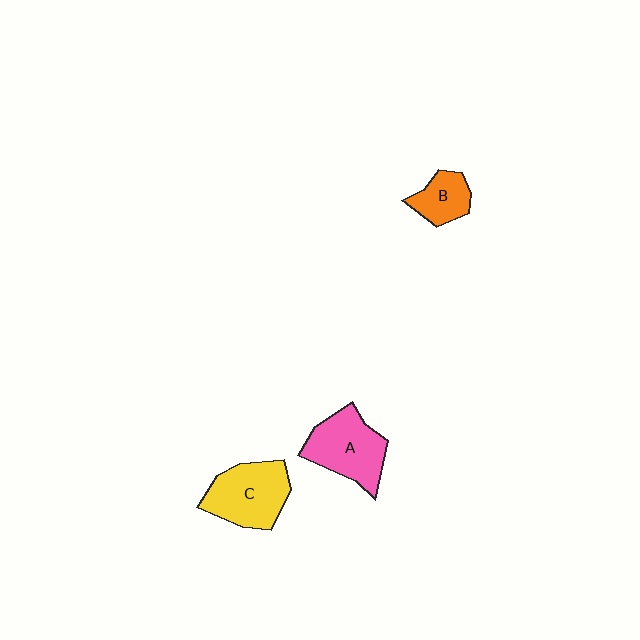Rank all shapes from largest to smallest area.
From largest to smallest: A (pink), C (yellow), B (orange).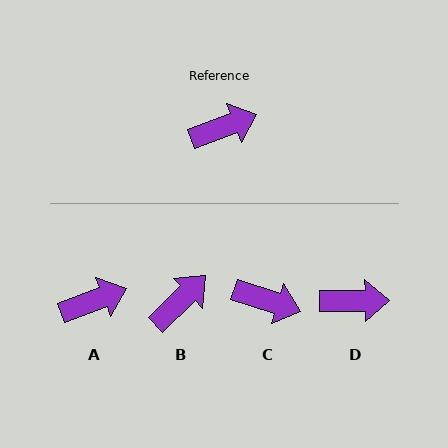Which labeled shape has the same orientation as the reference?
A.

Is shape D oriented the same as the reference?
No, it is off by about 21 degrees.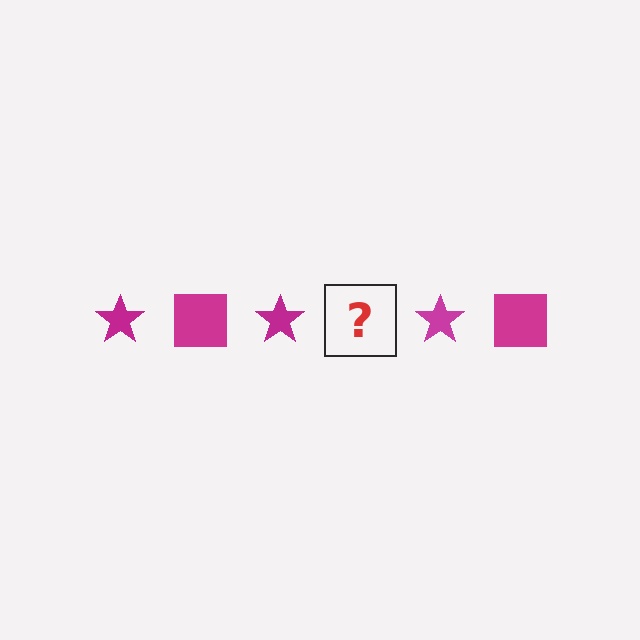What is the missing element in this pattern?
The missing element is a magenta square.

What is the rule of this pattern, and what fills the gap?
The rule is that the pattern cycles through star, square shapes in magenta. The gap should be filled with a magenta square.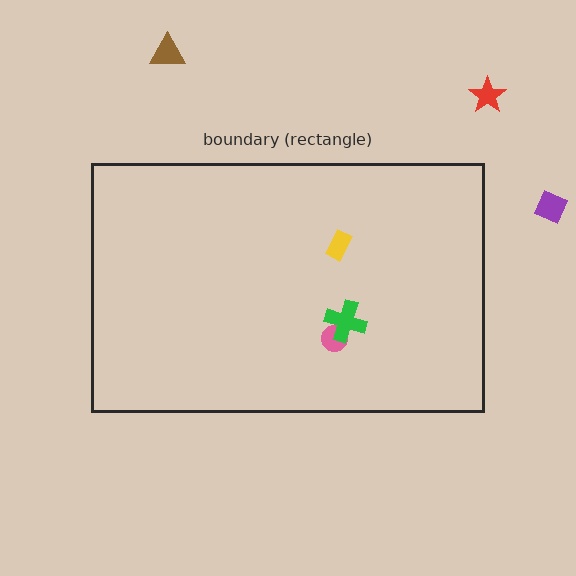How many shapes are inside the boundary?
3 inside, 3 outside.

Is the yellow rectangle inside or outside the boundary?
Inside.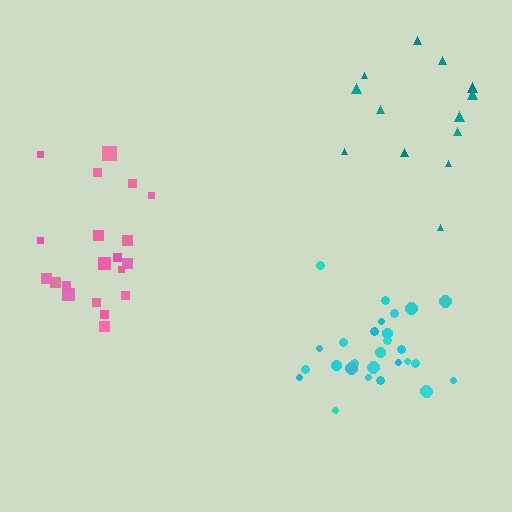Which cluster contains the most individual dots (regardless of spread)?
Cyan (27).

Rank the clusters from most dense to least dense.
cyan, pink, teal.